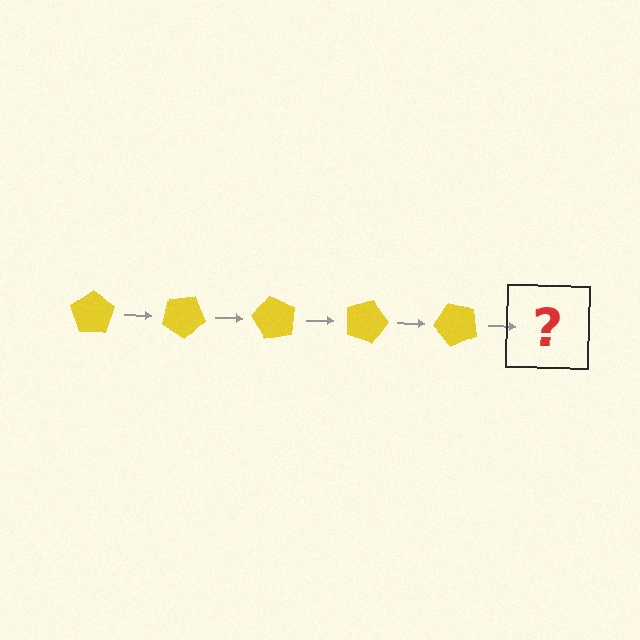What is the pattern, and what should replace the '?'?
The pattern is that the pentagon rotates 30 degrees each step. The '?' should be a yellow pentagon rotated 150 degrees.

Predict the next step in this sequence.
The next step is a yellow pentagon rotated 150 degrees.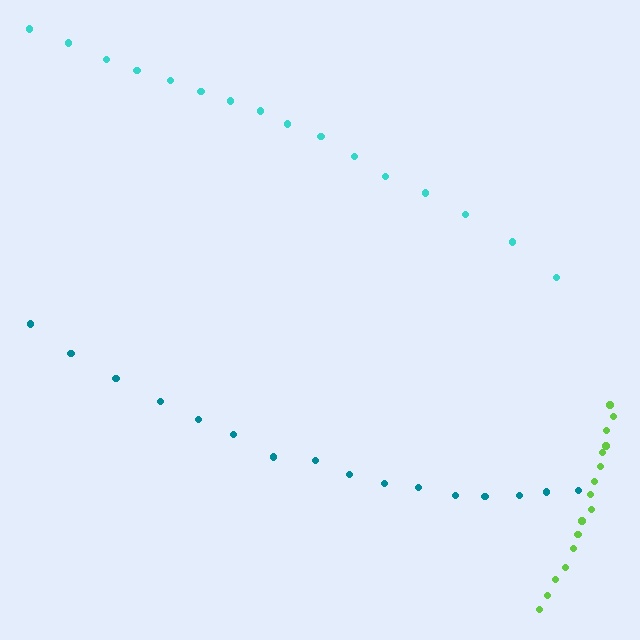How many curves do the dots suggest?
There are 3 distinct paths.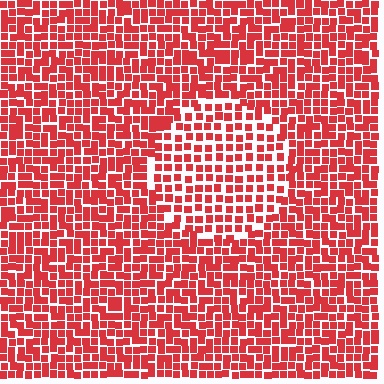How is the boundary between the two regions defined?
The boundary is defined by a change in element density (approximately 1.5x ratio). All elements are the same color, size, and shape.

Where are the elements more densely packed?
The elements are more densely packed outside the circle boundary.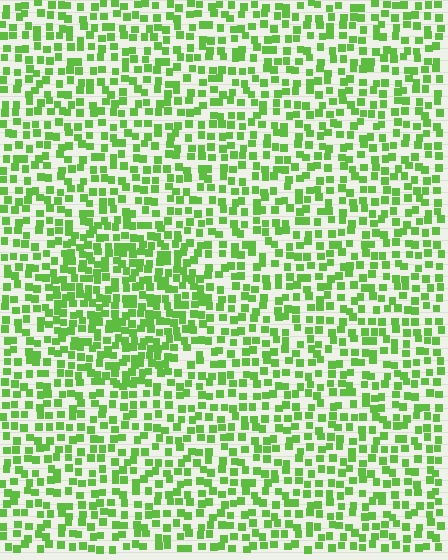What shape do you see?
I see a circle.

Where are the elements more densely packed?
The elements are more densely packed inside the circle boundary.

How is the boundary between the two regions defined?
The boundary is defined by a change in element density (approximately 1.6x ratio). All elements are the same color, size, and shape.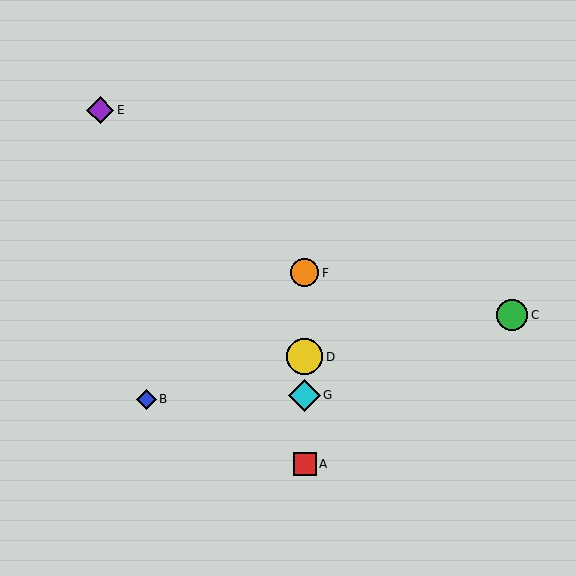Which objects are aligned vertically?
Objects A, D, F, G are aligned vertically.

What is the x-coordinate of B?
Object B is at x≈146.